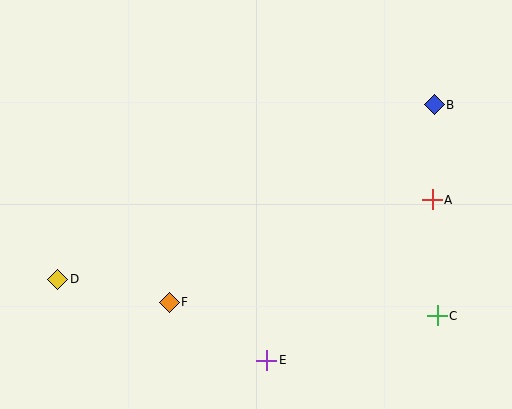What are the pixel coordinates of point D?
Point D is at (58, 279).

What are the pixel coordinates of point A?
Point A is at (432, 200).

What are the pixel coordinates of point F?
Point F is at (169, 302).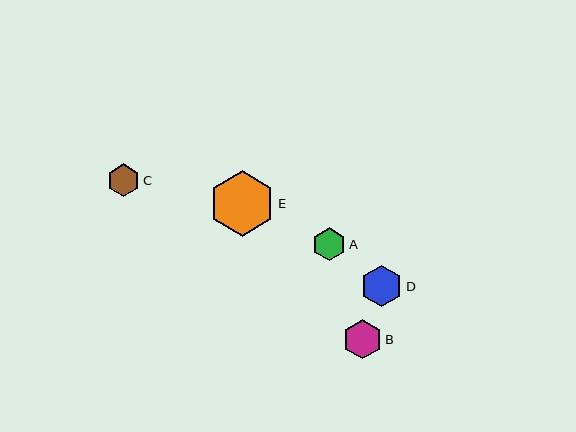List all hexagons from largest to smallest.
From largest to smallest: E, D, B, A, C.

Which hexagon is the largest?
Hexagon E is the largest with a size of approximately 66 pixels.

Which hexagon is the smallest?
Hexagon C is the smallest with a size of approximately 32 pixels.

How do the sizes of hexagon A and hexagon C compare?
Hexagon A and hexagon C are approximately the same size.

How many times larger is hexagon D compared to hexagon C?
Hexagon D is approximately 1.3 times the size of hexagon C.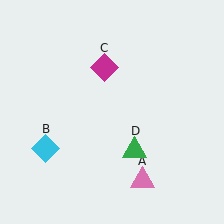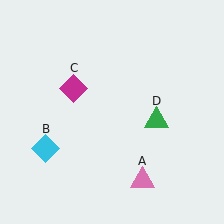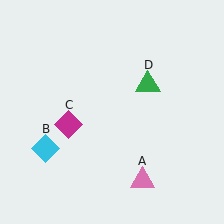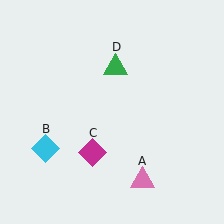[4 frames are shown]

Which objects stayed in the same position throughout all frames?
Pink triangle (object A) and cyan diamond (object B) remained stationary.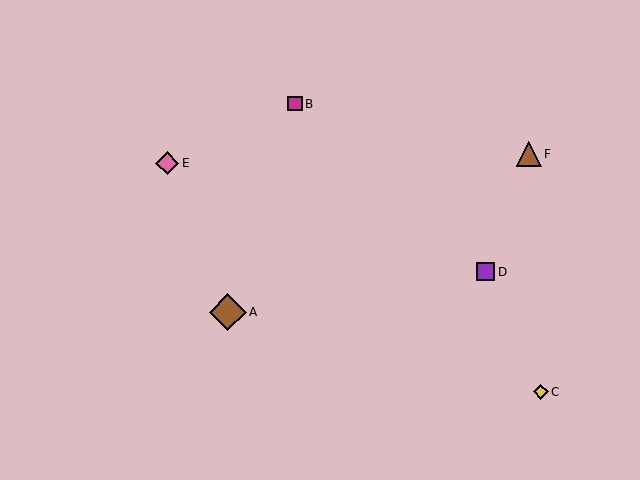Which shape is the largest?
The brown diamond (labeled A) is the largest.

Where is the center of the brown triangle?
The center of the brown triangle is at (529, 154).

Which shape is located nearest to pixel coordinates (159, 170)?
The pink diamond (labeled E) at (167, 163) is nearest to that location.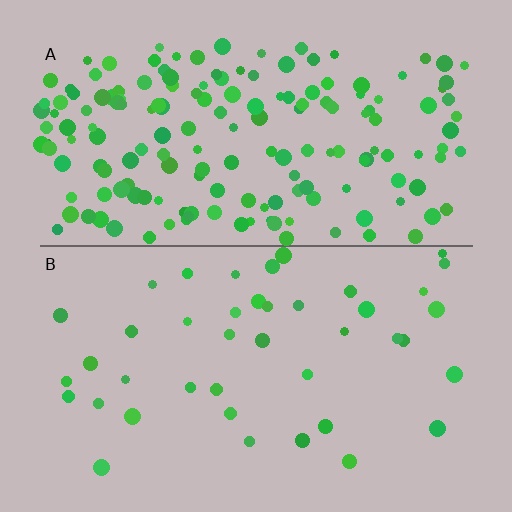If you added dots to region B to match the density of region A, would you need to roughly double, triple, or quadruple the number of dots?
Approximately quadruple.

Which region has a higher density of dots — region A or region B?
A (the top).